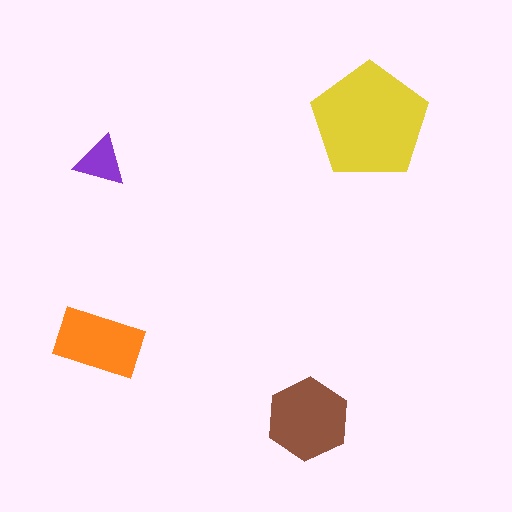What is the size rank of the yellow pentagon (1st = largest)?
1st.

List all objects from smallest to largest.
The purple triangle, the orange rectangle, the brown hexagon, the yellow pentagon.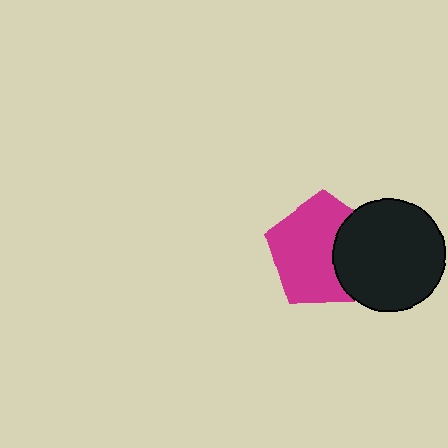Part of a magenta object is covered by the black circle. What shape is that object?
It is a pentagon.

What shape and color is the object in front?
The object in front is a black circle.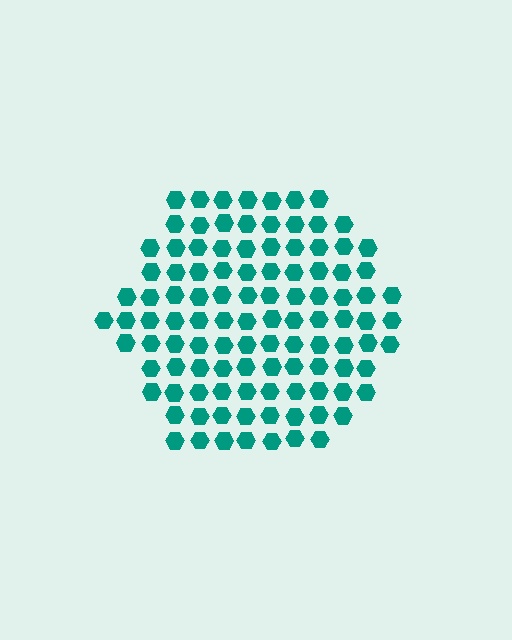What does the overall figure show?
The overall figure shows a hexagon.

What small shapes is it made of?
It is made of small hexagons.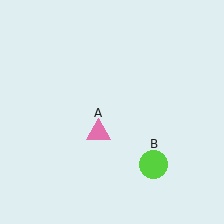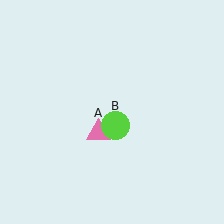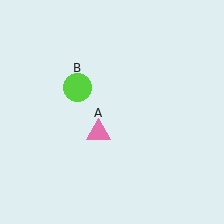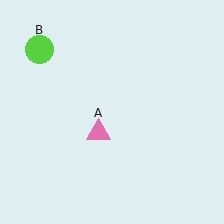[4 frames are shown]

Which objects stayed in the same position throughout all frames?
Pink triangle (object A) remained stationary.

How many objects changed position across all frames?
1 object changed position: lime circle (object B).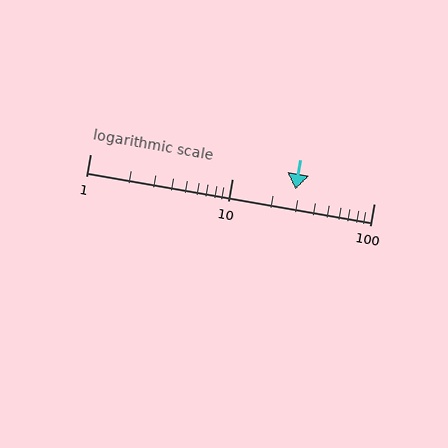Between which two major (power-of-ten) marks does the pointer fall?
The pointer is between 10 and 100.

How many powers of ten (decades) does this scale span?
The scale spans 2 decades, from 1 to 100.